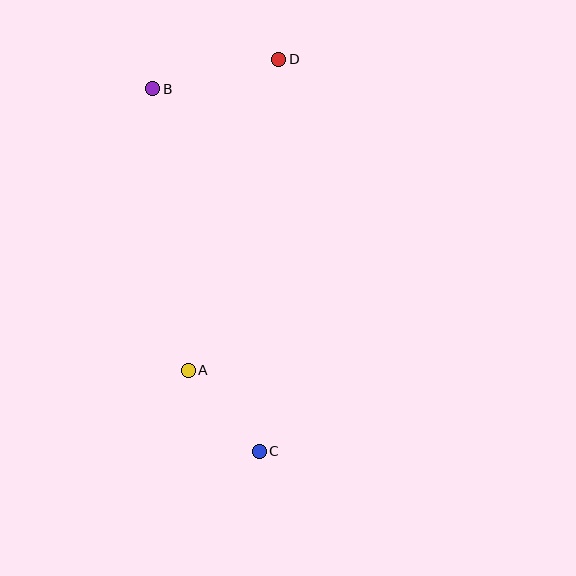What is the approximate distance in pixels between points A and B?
The distance between A and B is approximately 284 pixels.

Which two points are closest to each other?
Points A and C are closest to each other.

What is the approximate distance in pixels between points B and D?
The distance between B and D is approximately 129 pixels.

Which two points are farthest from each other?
Points C and D are farthest from each other.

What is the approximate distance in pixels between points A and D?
The distance between A and D is approximately 324 pixels.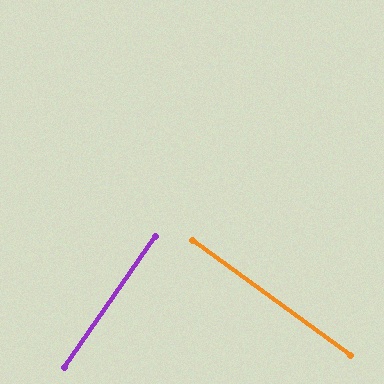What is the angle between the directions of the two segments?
Approximately 89 degrees.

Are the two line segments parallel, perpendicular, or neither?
Perpendicular — they meet at approximately 89°.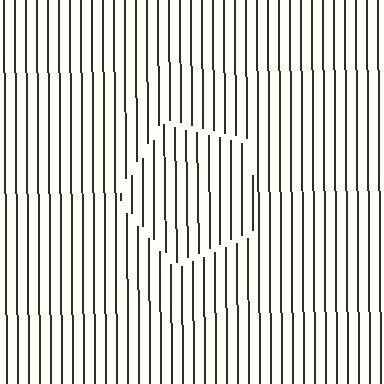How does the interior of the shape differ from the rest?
The interior of the shape contains the same grating, shifted by half a period — the contour is defined by the phase discontinuity where line-ends from the inner and outer gratings abut.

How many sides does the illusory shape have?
5 sides — the line-ends trace a pentagon.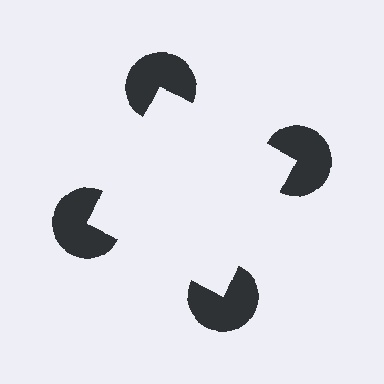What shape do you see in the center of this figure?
An illusory square — its edges are inferred from the aligned wedge cuts in the pac-man discs, not physically drawn.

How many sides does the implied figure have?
4 sides.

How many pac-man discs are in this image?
There are 4 — one at each vertex of the illusory square.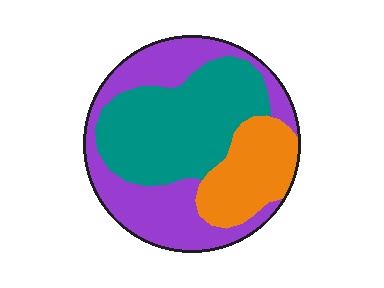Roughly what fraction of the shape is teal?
Teal covers 39% of the shape.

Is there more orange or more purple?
Purple.